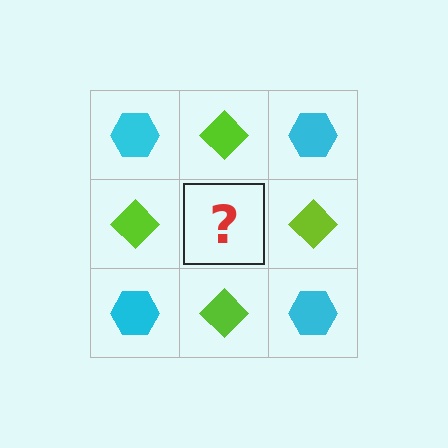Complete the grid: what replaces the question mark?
The question mark should be replaced with a cyan hexagon.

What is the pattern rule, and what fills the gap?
The rule is that it alternates cyan hexagon and lime diamond in a checkerboard pattern. The gap should be filled with a cyan hexagon.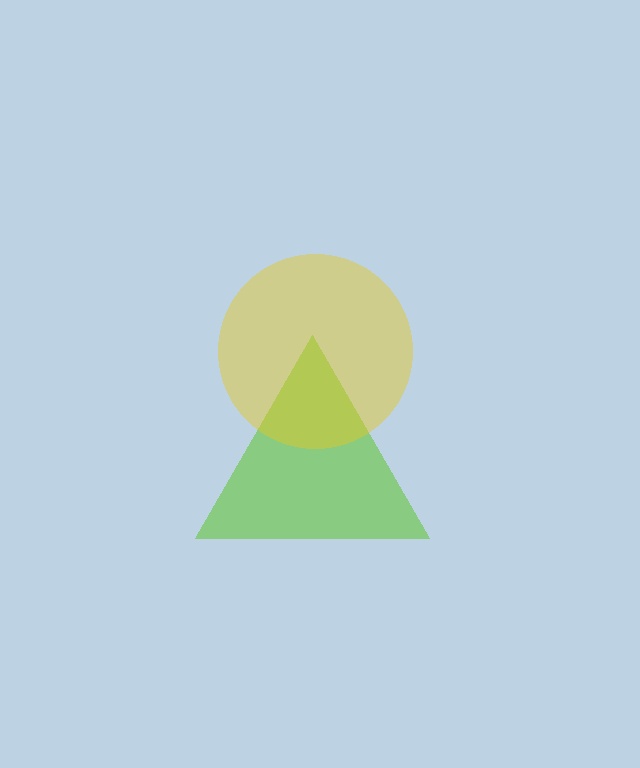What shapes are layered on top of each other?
The layered shapes are: a lime triangle, a yellow circle.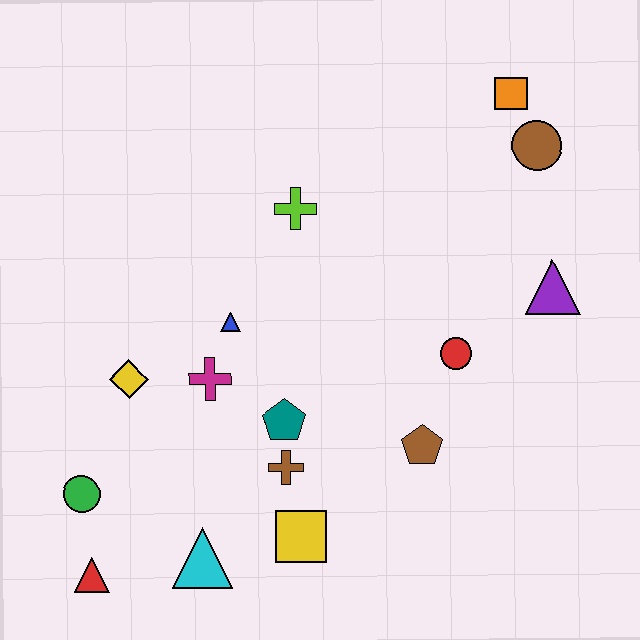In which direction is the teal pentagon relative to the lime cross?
The teal pentagon is below the lime cross.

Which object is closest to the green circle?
The red triangle is closest to the green circle.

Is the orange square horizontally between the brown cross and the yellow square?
No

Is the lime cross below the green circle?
No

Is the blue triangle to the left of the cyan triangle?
No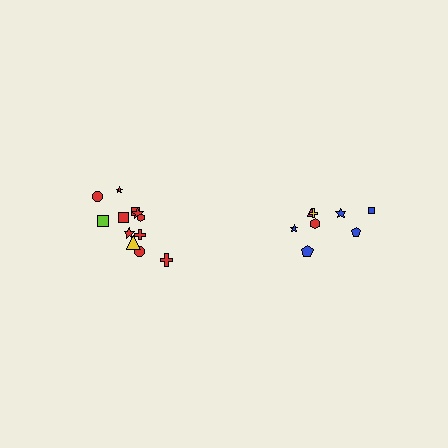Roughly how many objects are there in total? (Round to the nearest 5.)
Roughly 20 objects in total.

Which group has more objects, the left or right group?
The left group.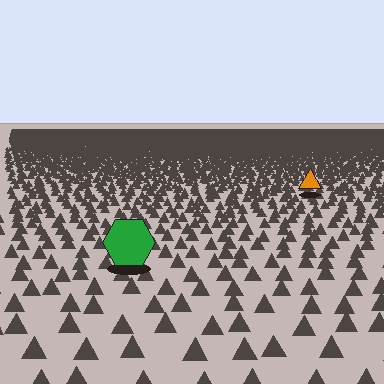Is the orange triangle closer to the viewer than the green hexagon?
No. The green hexagon is closer — you can tell from the texture gradient: the ground texture is coarser near it.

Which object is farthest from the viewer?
The orange triangle is farthest from the viewer. It appears smaller and the ground texture around it is denser.